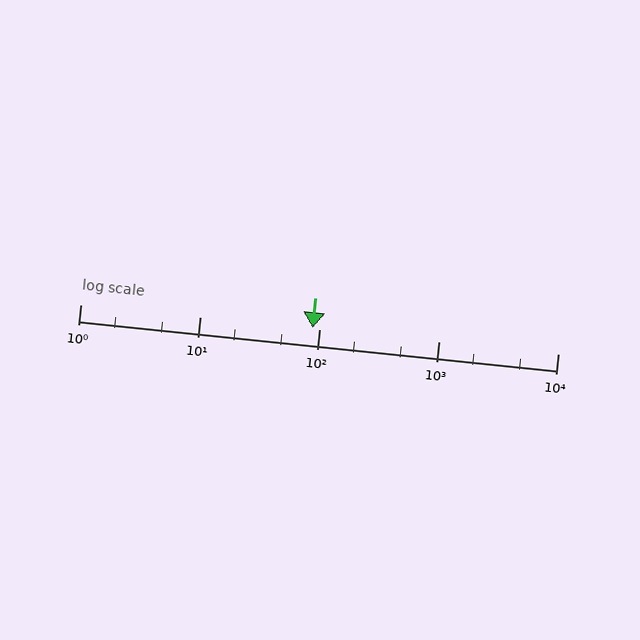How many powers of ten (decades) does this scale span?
The scale spans 4 decades, from 1 to 10000.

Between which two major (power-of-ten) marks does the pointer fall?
The pointer is between 10 and 100.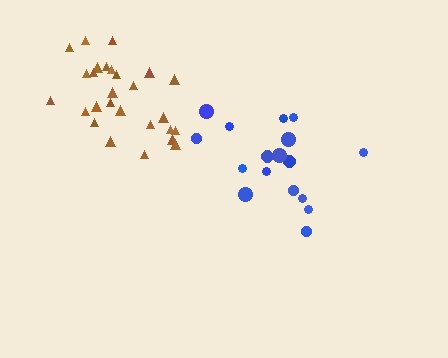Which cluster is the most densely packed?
Brown.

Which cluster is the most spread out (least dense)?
Blue.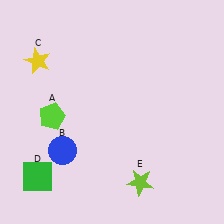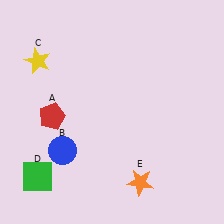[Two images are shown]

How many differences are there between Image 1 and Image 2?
There are 2 differences between the two images.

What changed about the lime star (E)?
In Image 1, E is lime. In Image 2, it changed to orange.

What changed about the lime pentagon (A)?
In Image 1, A is lime. In Image 2, it changed to red.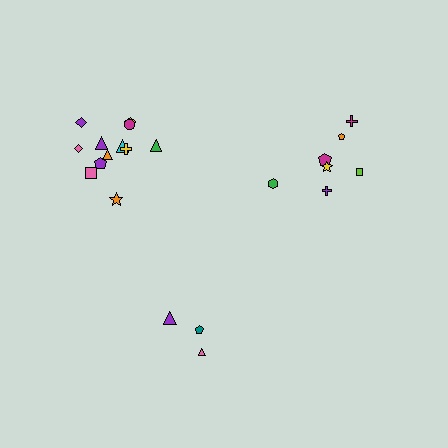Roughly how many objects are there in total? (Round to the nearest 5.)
Roughly 20 objects in total.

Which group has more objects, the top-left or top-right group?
The top-left group.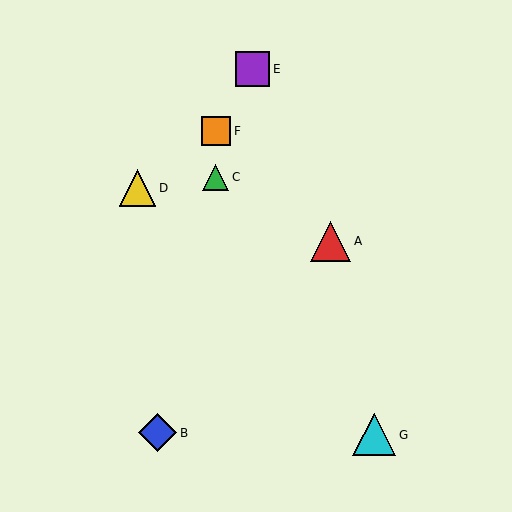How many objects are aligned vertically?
2 objects (C, F) are aligned vertically.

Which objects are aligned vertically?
Objects C, F are aligned vertically.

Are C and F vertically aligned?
Yes, both are at x≈216.